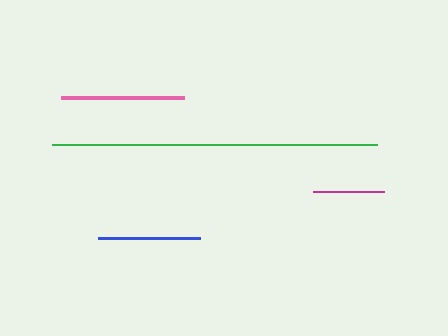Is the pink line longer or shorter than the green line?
The green line is longer than the pink line.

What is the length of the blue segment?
The blue segment is approximately 101 pixels long.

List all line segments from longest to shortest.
From longest to shortest: green, pink, blue, magenta.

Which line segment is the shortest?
The magenta line is the shortest at approximately 71 pixels.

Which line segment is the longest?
The green line is the longest at approximately 324 pixels.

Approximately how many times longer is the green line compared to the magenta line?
The green line is approximately 4.6 times the length of the magenta line.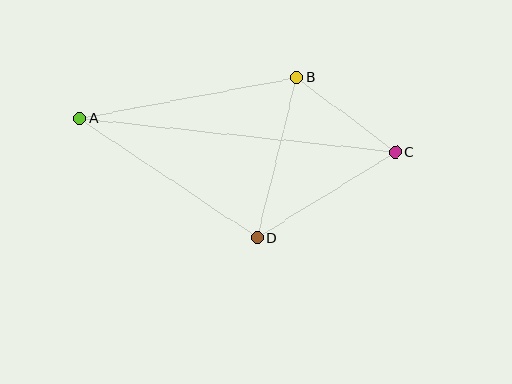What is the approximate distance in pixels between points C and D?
The distance between C and D is approximately 163 pixels.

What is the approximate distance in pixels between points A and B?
The distance between A and B is approximately 221 pixels.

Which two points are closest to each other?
Points B and C are closest to each other.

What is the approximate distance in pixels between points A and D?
The distance between A and D is approximately 214 pixels.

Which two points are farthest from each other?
Points A and C are farthest from each other.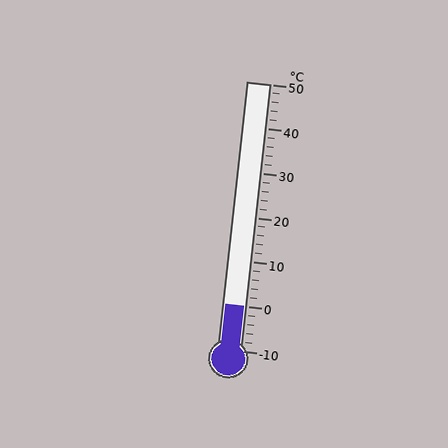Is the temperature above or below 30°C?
The temperature is below 30°C.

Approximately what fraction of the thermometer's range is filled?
The thermometer is filled to approximately 15% of its range.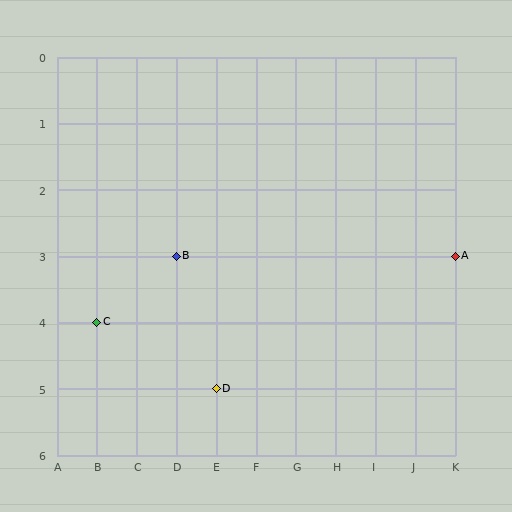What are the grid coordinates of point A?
Point A is at grid coordinates (K, 3).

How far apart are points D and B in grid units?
Points D and B are 1 column and 2 rows apart (about 2.2 grid units diagonally).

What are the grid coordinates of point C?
Point C is at grid coordinates (B, 4).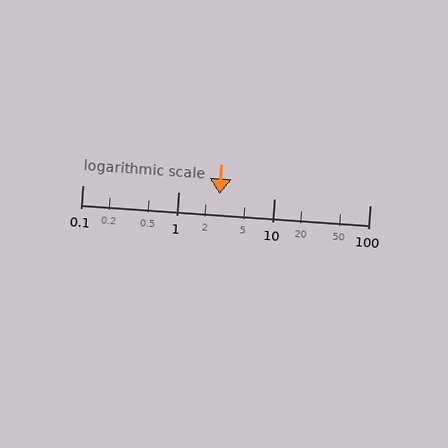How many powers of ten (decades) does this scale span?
The scale spans 3 decades, from 0.1 to 100.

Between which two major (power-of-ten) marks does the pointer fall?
The pointer is between 1 and 10.